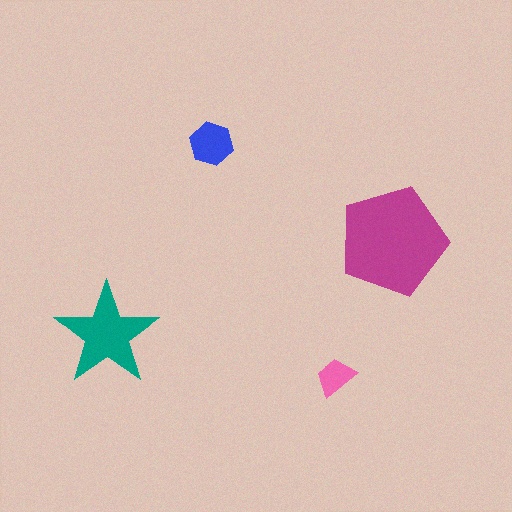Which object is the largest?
The magenta pentagon.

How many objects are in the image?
There are 4 objects in the image.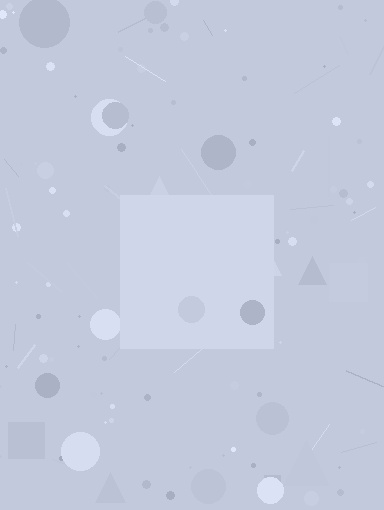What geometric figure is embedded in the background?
A square is embedded in the background.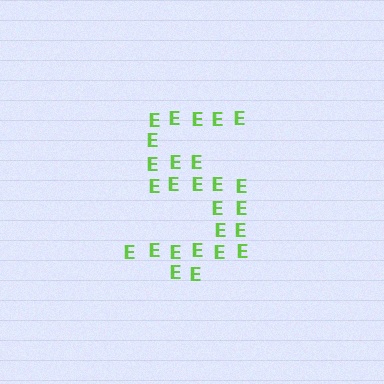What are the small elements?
The small elements are letter E's.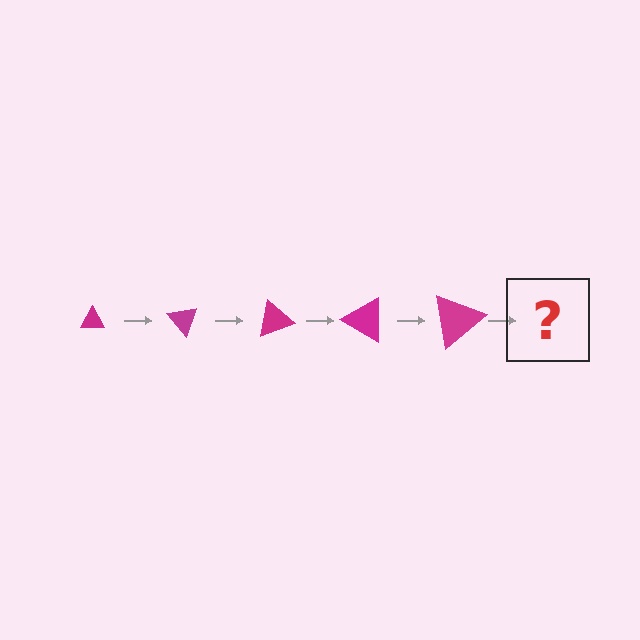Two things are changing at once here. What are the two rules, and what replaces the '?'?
The two rules are that the triangle grows larger each step and it rotates 50 degrees each step. The '?' should be a triangle, larger than the previous one and rotated 250 degrees from the start.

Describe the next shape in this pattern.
It should be a triangle, larger than the previous one and rotated 250 degrees from the start.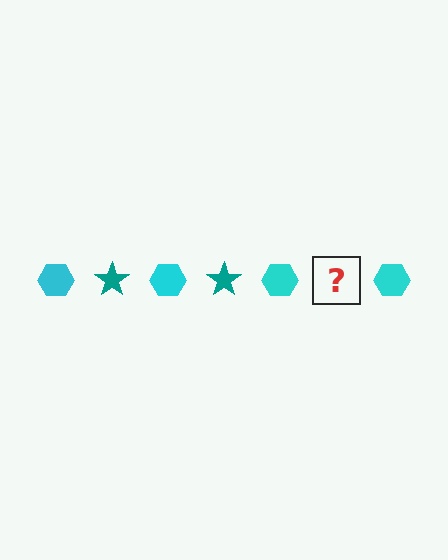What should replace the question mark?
The question mark should be replaced with a teal star.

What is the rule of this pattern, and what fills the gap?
The rule is that the pattern alternates between cyan hexagon and teal star. The gap should be filled with a teal star.